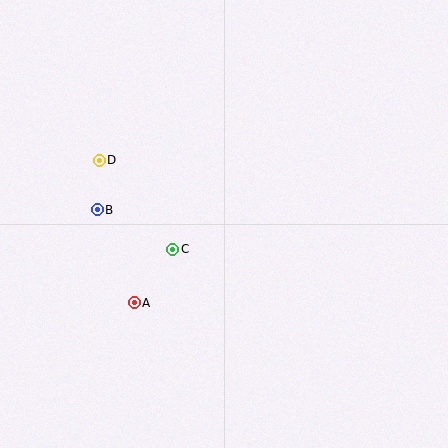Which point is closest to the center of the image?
Point C at (173, 249) is closest to the center.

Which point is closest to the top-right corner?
Point C is closest to the top-right corner.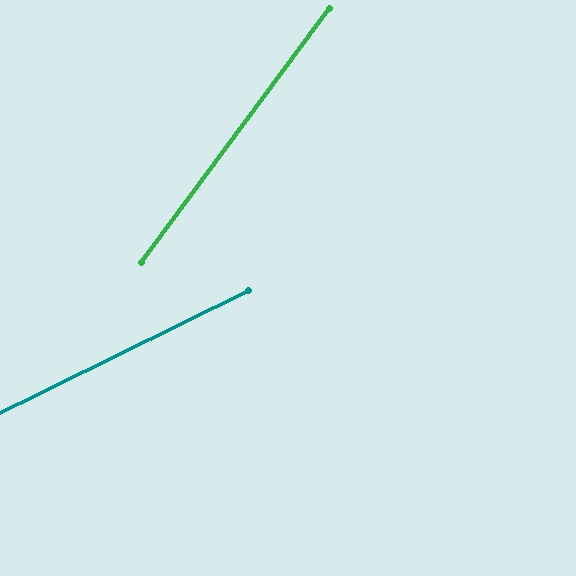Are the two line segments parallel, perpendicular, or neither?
Neither parallel nor perpendicular — they differ by about 27°.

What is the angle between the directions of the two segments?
Approximately 27 degrees.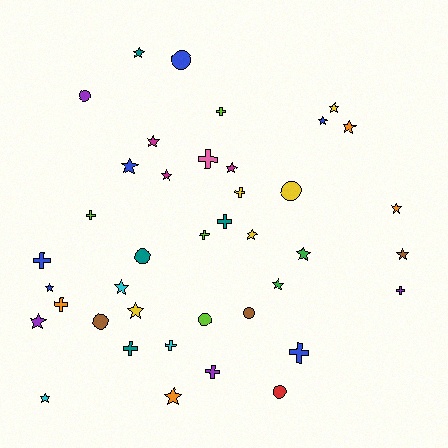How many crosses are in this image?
There are 13 crosses.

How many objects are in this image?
There are 40 objects.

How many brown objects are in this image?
There are 3 brown objects.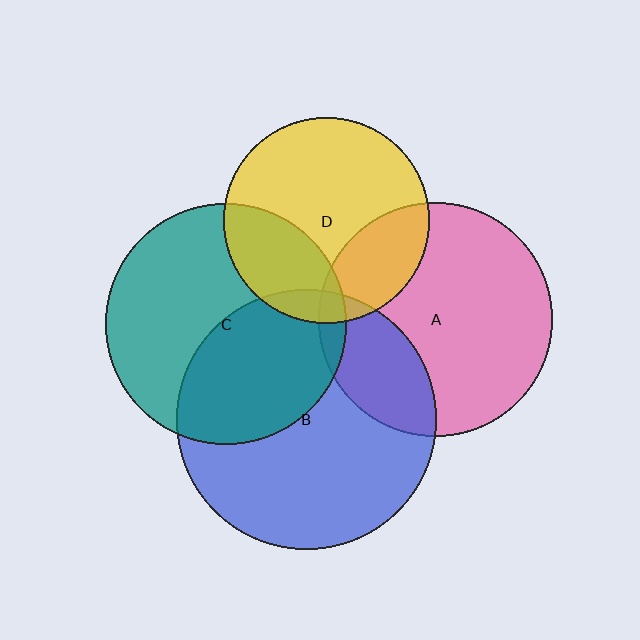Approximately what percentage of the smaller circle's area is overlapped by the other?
Approximately 25%.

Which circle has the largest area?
Circle B (blue).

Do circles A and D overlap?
Yes.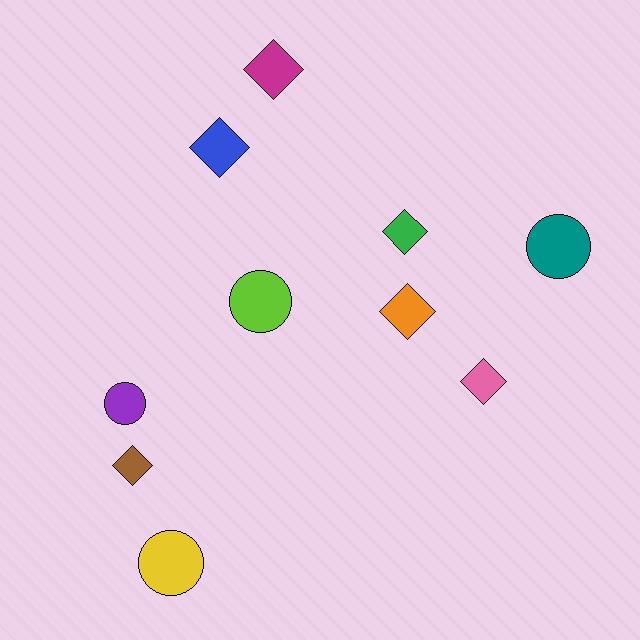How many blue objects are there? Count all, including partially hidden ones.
There is 1 blue object.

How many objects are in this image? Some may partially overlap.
There are 10 objects.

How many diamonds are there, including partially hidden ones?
There are 6 diamonds.